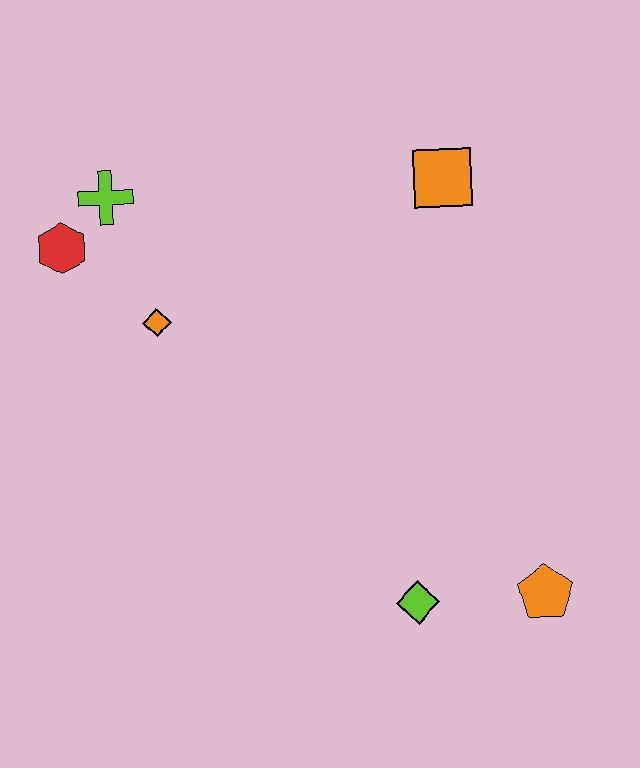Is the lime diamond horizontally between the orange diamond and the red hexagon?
No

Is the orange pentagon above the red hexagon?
No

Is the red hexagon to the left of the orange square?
Yes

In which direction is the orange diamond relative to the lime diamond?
The orange diamond is above the lime diamond.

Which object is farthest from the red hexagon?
The orange pentagon is farthest from the red hexagon.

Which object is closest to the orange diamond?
The red hexagon is closest to the orange diamond.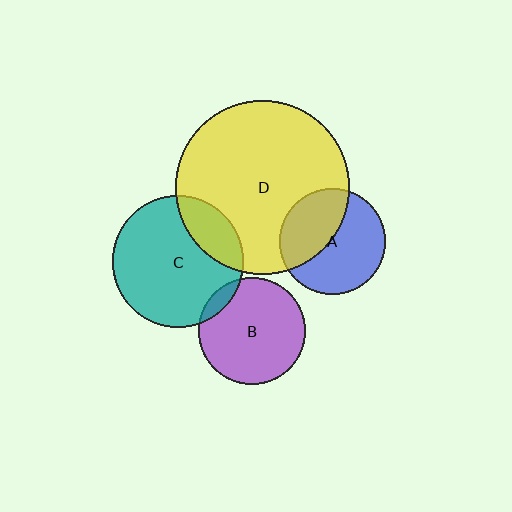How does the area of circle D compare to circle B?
Approximately 2.7 times.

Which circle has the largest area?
Circle D (yellow).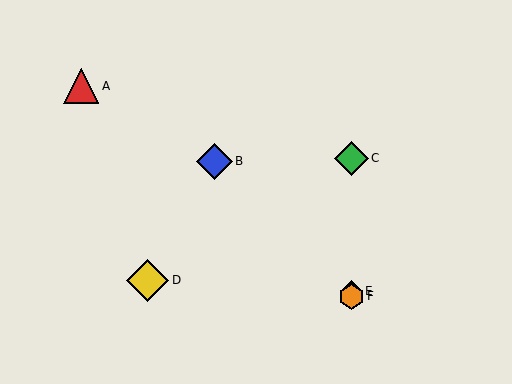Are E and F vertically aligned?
Yes, both are at x≈351.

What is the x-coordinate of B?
Object B is at x≈214.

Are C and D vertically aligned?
No, C is at x≈351 and D is at x≈148.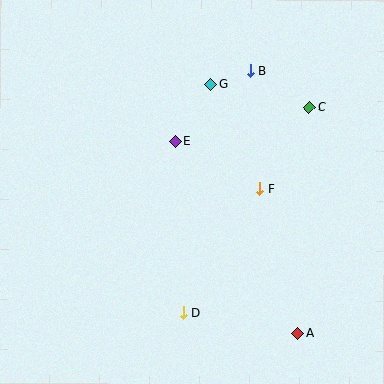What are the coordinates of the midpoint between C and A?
The midpoint between C and A is at (304, 220).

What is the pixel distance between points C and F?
The distance between C and F is 96 pixels.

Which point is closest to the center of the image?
Point E at (176, 141) is closest to the center.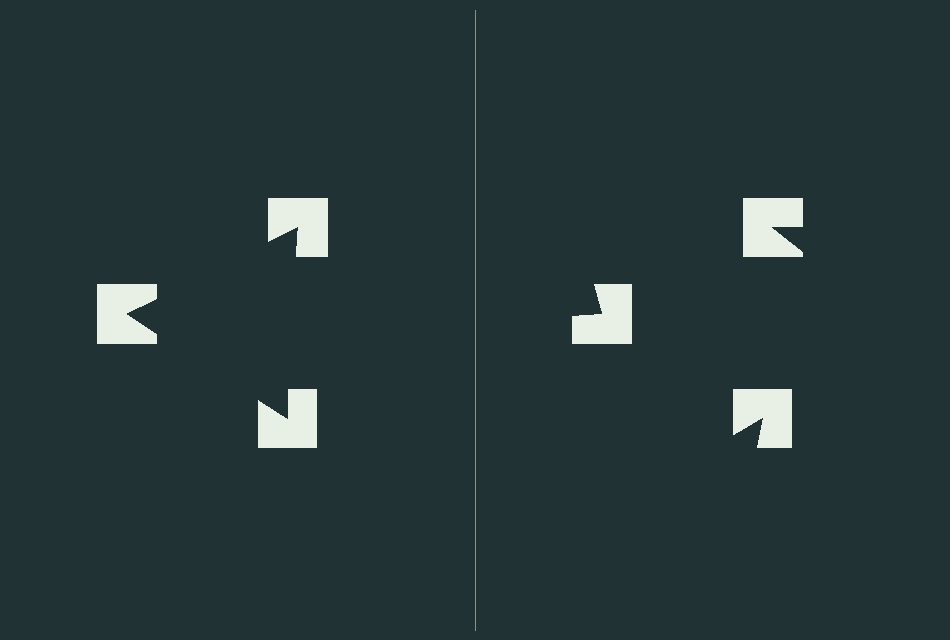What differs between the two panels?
The notched squares are positioned identically on both sides; only the wedge orientations differ. On the left they align to a triangle; on the right they are misaligned.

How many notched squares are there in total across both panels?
6 — 3 on each side.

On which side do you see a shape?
An illusory triangle appears on the left side. On the right side the wedge cuts are rotated, so no coherent shape forms.